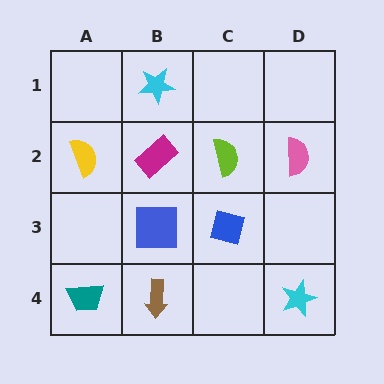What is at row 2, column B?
A magenta rectangle.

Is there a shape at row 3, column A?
No, that cell is empty.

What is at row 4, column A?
A teal trapezoid.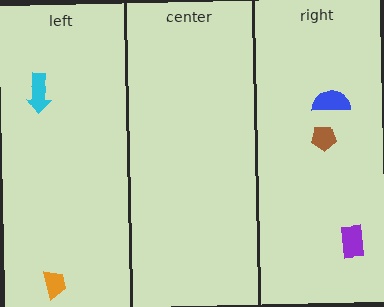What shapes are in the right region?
The purple rectangle, the brown pentagon, the blue semicircle.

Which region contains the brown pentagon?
The right region.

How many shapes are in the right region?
3.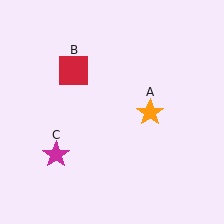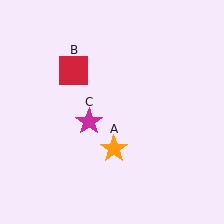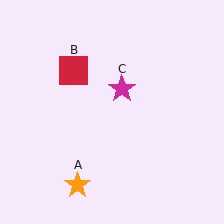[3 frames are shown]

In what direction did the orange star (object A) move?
The orange star (object A) moved down and to the left.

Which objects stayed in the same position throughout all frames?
Red square (object B) remained stationary.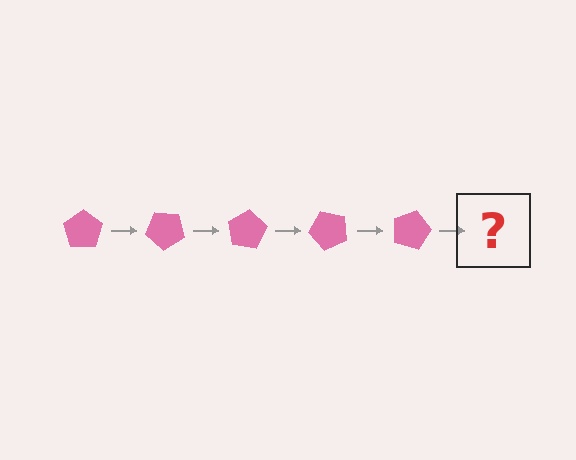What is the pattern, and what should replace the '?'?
The pattern is that the pentagon rotates 40 degrees each step. The '?' should be a pink pentagon rotated 200 degrees.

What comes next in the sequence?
The next element should be a pink pentagon rotated 200 degrees.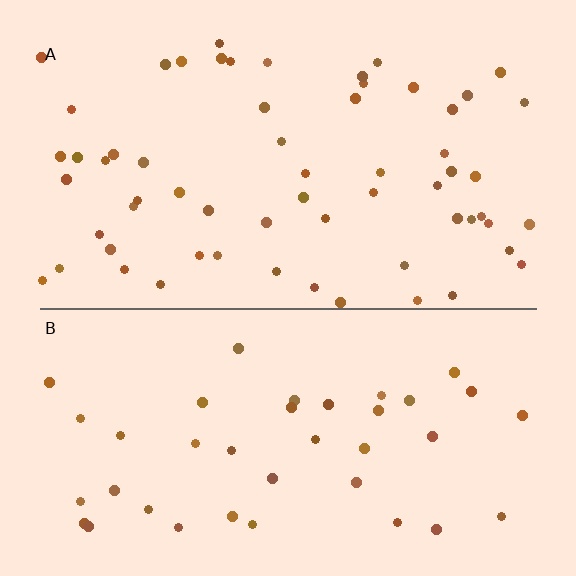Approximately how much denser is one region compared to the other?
Approximately 1.6× — region A over region B.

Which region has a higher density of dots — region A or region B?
A (the top).